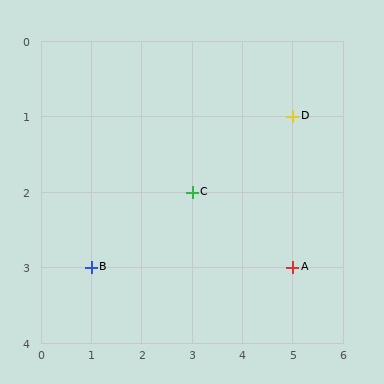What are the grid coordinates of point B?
Point B is at grid coordinates (1, 3).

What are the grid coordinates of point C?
Point C is at grid coordinates (3, 2).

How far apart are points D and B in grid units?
Points D and B are 4 columns and 2 rows apart (about 4.5 grid units diagonally).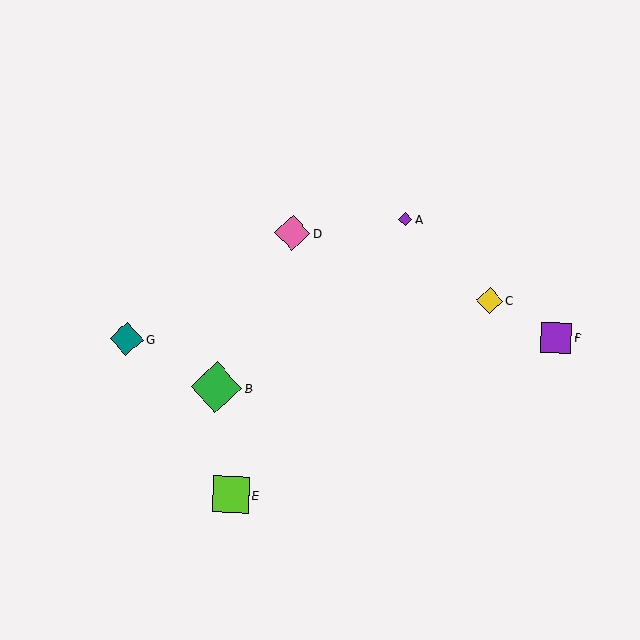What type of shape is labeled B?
Shape B is a green diamond.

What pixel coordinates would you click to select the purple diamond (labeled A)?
Click at (405, 219) to select the purple diamond A.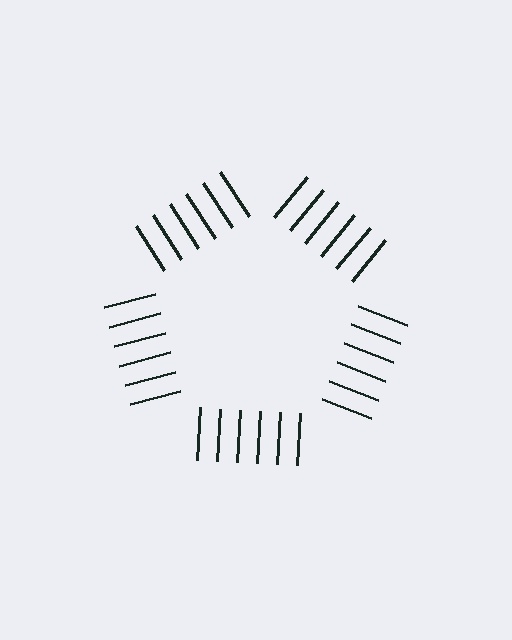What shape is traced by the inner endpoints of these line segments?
An illusory pentagon — the line segments terminate on its edges but no continuous stroke is drawn.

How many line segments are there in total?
30 — 6 along each of the 5 edges.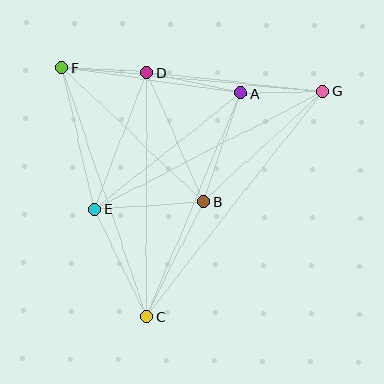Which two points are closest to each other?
Points A and G are closest to each other.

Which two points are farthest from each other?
Points C and G are farthest from each other.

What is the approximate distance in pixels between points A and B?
The distance between A and B is approximately 115 pixels.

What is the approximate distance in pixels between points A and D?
The distance between A and D is approximately 96 pixels.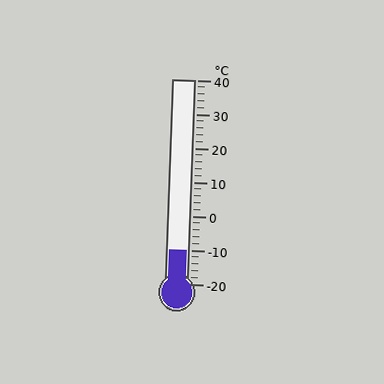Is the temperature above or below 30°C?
The temperature is below 30°C.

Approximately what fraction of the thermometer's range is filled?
The thermometer is filled to approximately 15% of its range.